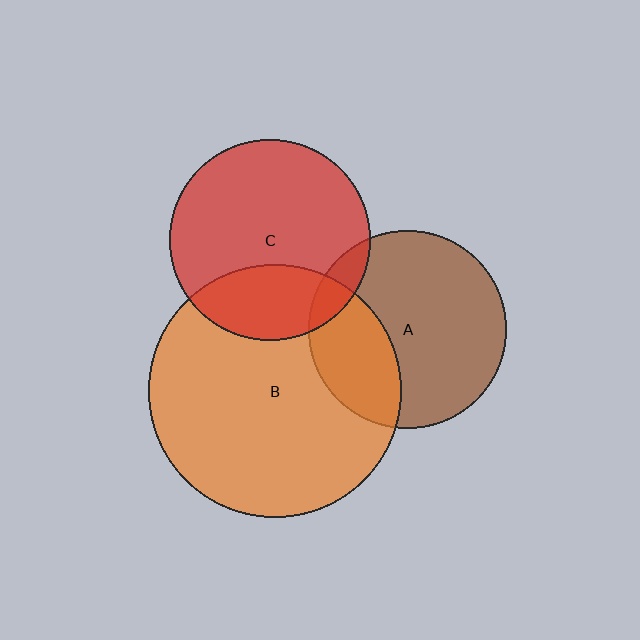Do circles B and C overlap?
Yes.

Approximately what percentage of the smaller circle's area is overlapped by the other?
Approximately 25%.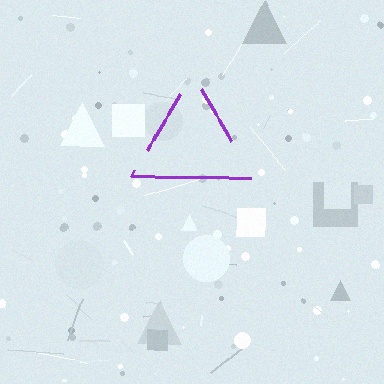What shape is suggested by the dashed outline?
The dashed outline suggests a triangle.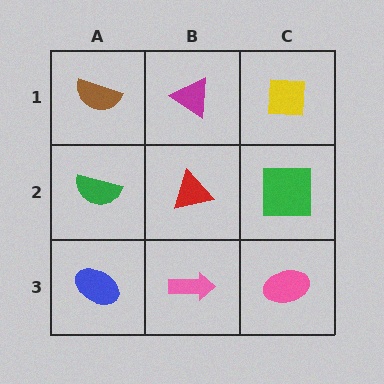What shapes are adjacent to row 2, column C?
A yellow square (row 1, column C), a pink ellipse (row 3, column C), a red triangle (row 2, column B).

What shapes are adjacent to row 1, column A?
A green semicircle (row 2, column A), a magenta triangle (row 1, column B).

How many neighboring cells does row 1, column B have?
3.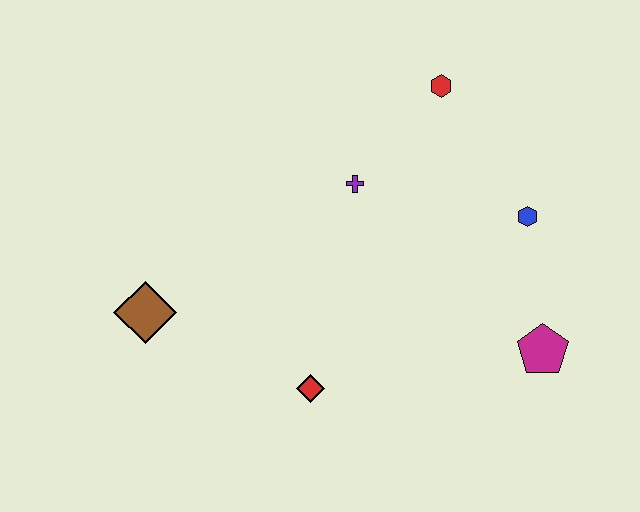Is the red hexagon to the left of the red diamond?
No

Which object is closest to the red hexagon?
The purple cross is closest to the red hexagon.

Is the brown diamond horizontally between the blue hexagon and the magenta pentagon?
No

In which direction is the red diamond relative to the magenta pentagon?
The red diamond is to the left of the magenta pentagon.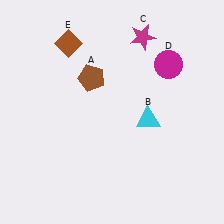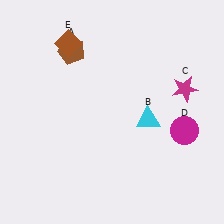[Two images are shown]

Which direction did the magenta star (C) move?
The magenta star (C) moved down.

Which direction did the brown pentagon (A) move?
The brown pentagon (A) moved up.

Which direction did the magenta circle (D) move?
The magenta circle (D) moved down.